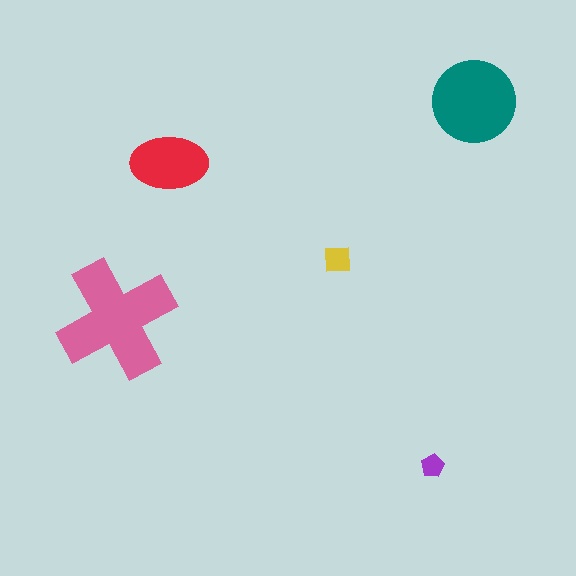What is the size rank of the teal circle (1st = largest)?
2nd.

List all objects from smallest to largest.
The purple pentagon, the yellow square, the red ellipse, the teal circle, the pink cross.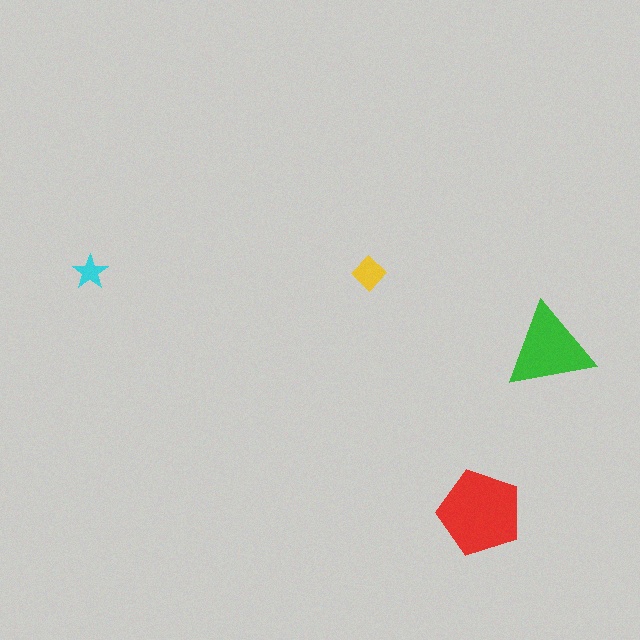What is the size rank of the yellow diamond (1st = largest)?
3rd.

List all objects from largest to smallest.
The red pentagon, the green triangle, the yellow diamond, the cyan star.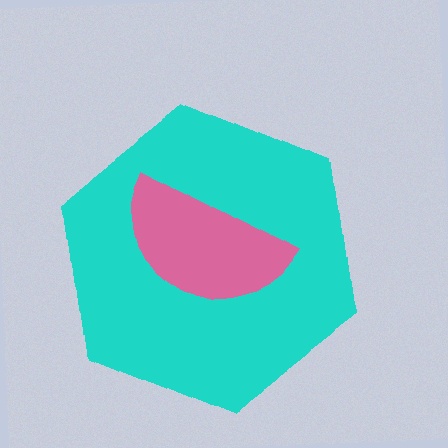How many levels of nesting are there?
2.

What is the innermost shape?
The pink semicircle.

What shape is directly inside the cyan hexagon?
The pink semicircle.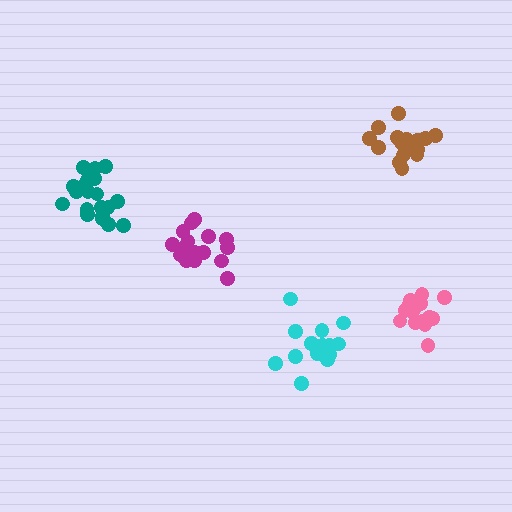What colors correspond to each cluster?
The clusters are colored: magenta, brown, pink, teal, cyan.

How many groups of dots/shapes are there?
There are 5 groups.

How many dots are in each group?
Group 1: 20 dots, Group 2: 16 dots, Group 3: 17 dots, Group 4: 21 dots, Group 5: 16 dots (90 total).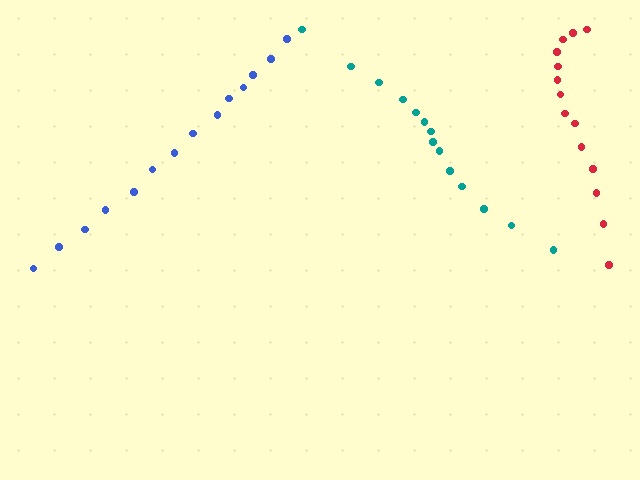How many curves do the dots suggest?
There are 3 distinct paths.